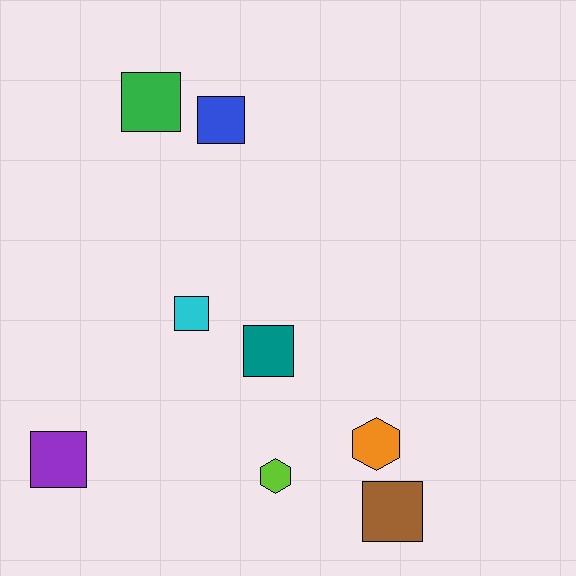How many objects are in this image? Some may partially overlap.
There are 8 objects.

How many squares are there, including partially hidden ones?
There are 6 squares.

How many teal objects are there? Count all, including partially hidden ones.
There is 1 teal object.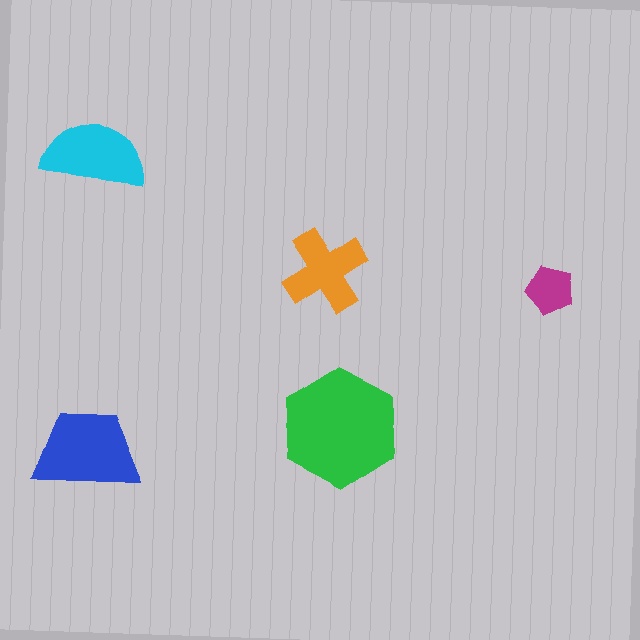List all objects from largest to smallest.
The green hexagon, the blue trapezoid, the cyan semicircle, the orange cross, the magenta pentagon.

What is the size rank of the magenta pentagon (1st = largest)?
5th.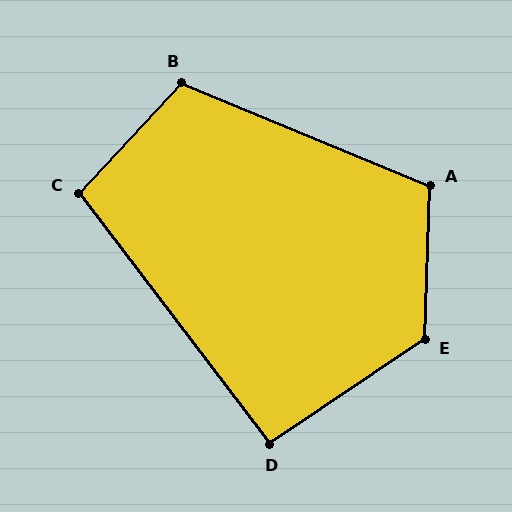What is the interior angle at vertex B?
Approximately 111 degrees (obtuse).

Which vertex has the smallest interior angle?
D, at approximately 93 degrees.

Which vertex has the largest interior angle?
E, at approximately 126 degrees.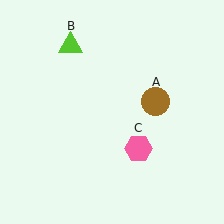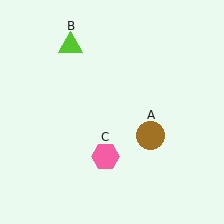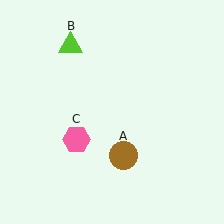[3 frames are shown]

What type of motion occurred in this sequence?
The brown circle (object A), pink hexagon (object C) rotated clockwise around the center of the scene.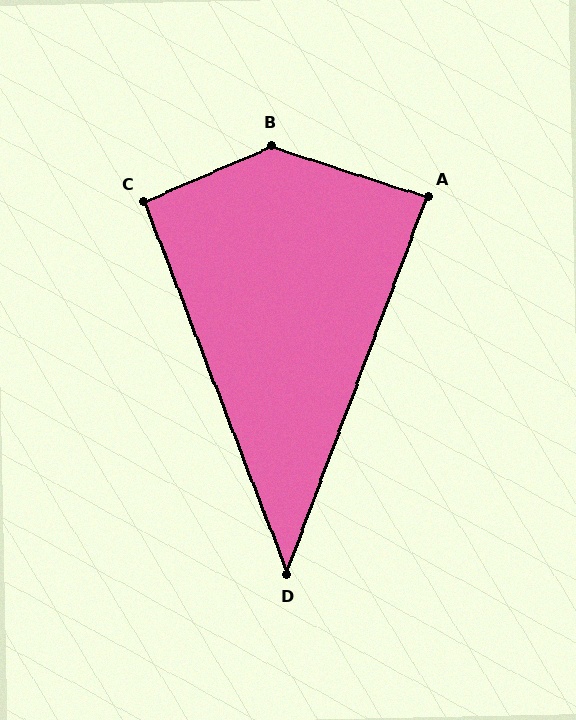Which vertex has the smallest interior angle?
D, at approximately 41 degrees.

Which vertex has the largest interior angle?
B, at approximately 139 degrees.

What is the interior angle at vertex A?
Approximately 88 degrees (approximately right).